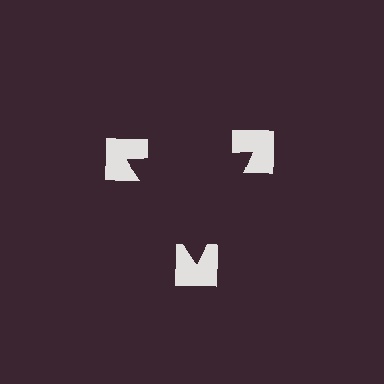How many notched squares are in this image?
There are 3 — one at each vertex of the illusory triangle.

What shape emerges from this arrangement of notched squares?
An illusory triangle — its edges are inferred from the aligned wedge cuts in the notched squares, not physically drawn.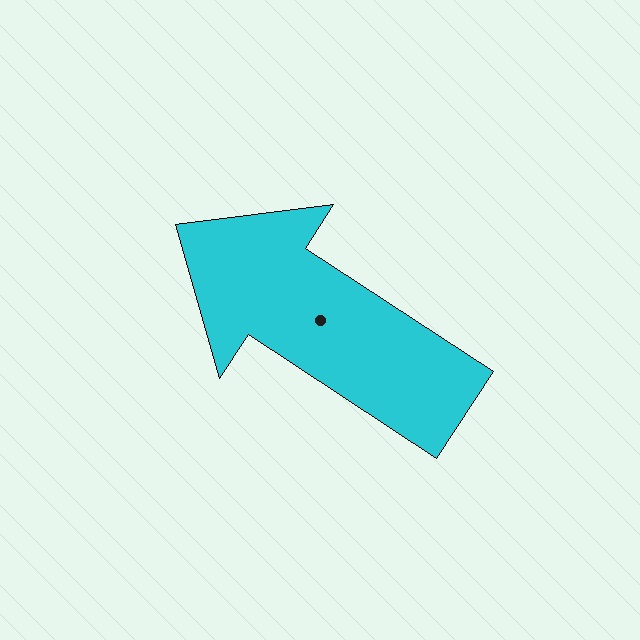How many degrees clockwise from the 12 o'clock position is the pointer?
Approximately 303 degrees.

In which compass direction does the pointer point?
Northwest.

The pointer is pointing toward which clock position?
Roughly 10 o'clock.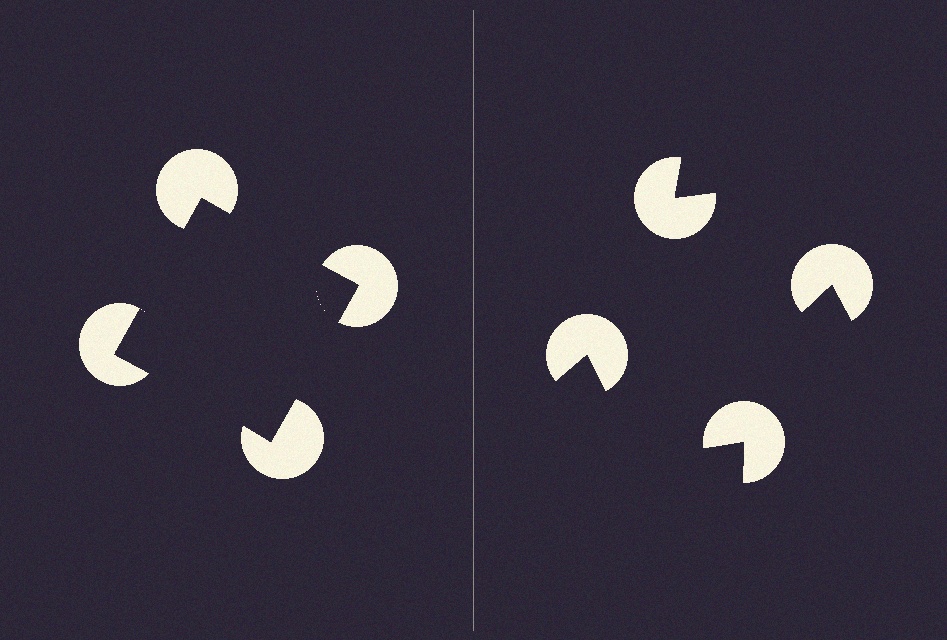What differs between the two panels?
The pac-man discs are positioned identically on both sides; only the wedge orientations differ. On the left they align to a square; on the right they are misaligned.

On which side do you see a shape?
An illusory square appears on the left side. On the right side the wedge cuts are rotated, so no coherent shape forms.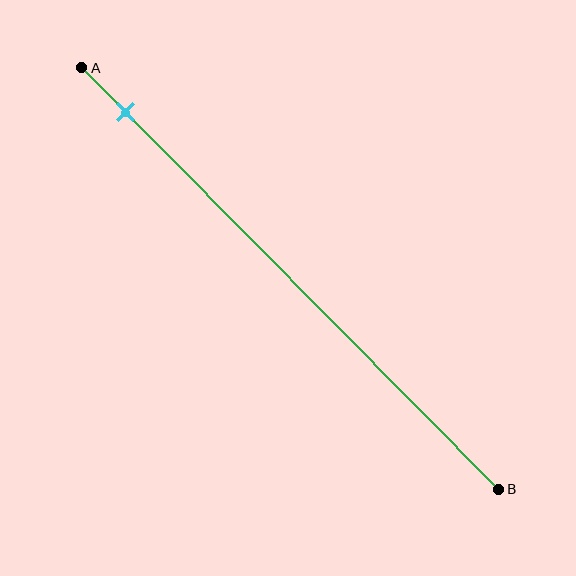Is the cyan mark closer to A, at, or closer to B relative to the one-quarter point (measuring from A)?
The cyan mark is closer to point A than the one-quarter point of segment AB.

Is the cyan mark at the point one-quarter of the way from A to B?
No, the mark is at about 10% from A, not at the 25% one-quarter point.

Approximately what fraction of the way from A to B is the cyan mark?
The cyan mark is approximately 10% of the way from A to B.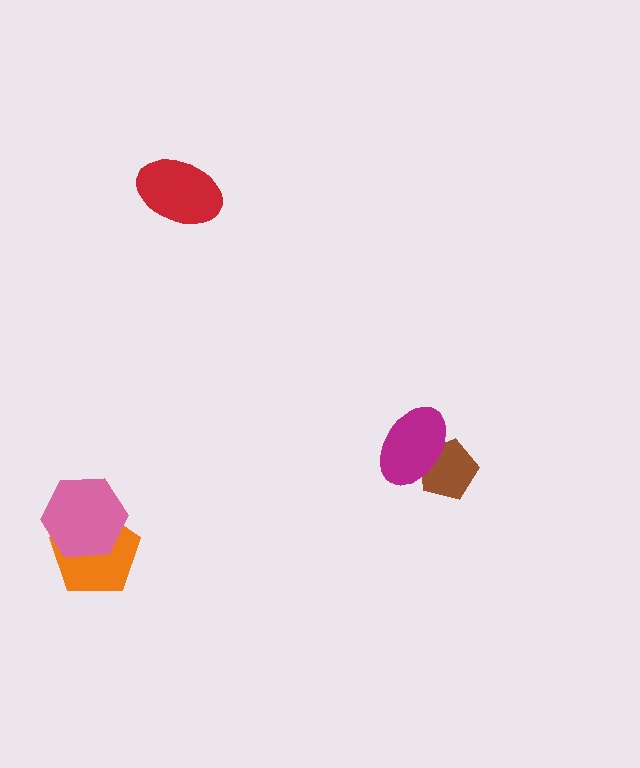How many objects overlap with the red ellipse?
0 objects overlap with the red ellipse.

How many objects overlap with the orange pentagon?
1 object overlaps with the orange pentagon.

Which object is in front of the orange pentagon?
The pink hexagon is in front of the orange pentagon.